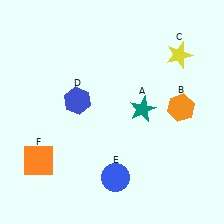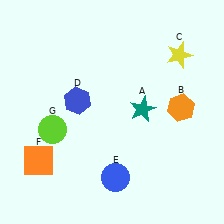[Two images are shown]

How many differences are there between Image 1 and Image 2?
There is 1 difference between the two images.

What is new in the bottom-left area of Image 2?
A lime circle (G) was added in the bottom-left area of Image 2.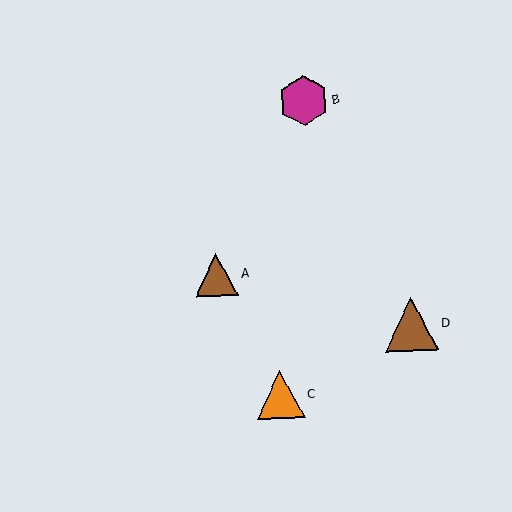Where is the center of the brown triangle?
The center of the brown triangle is at (216, 275).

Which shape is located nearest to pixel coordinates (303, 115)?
The magenta hexagon (labeled B) at (304, 101) is nearest to that location.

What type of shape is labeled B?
Shape B is a magenta hexagon.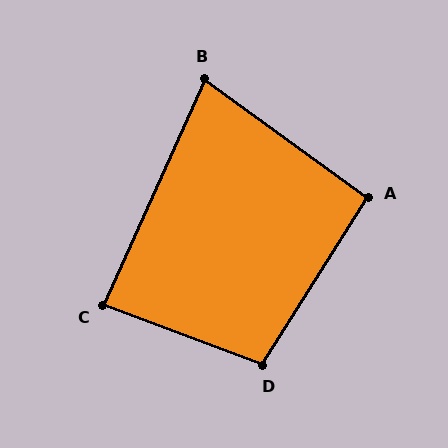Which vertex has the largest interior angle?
D, at approximately 102 degrees.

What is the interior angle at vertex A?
Approximately 94 degrees (approximately right).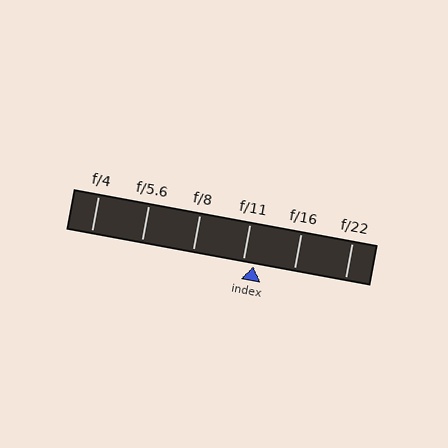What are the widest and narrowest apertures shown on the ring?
The widest aperture shown is f/4 and the narrowest is f/22.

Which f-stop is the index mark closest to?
The index mark is closest to f/11.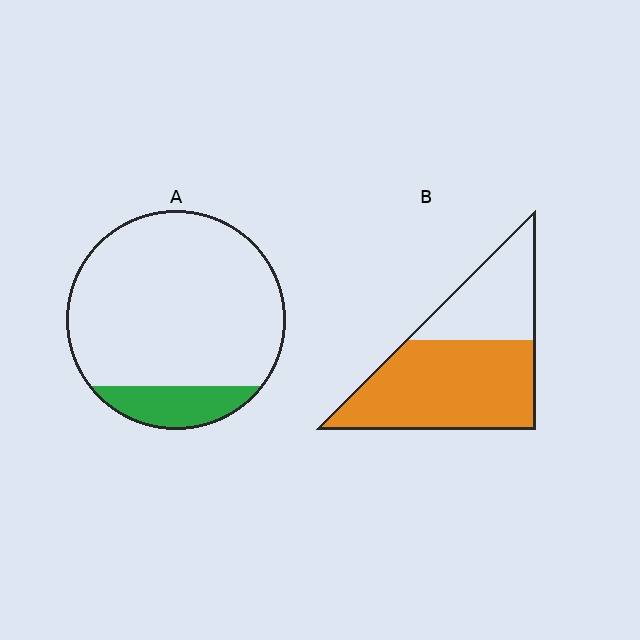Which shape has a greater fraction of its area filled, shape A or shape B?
Shape B.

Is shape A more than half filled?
No.